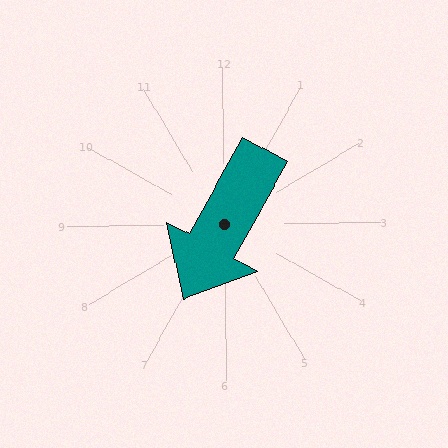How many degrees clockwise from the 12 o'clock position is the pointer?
Approximately 209 degrees.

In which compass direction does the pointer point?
Southwest.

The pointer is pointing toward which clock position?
Roughly 7 o'clock.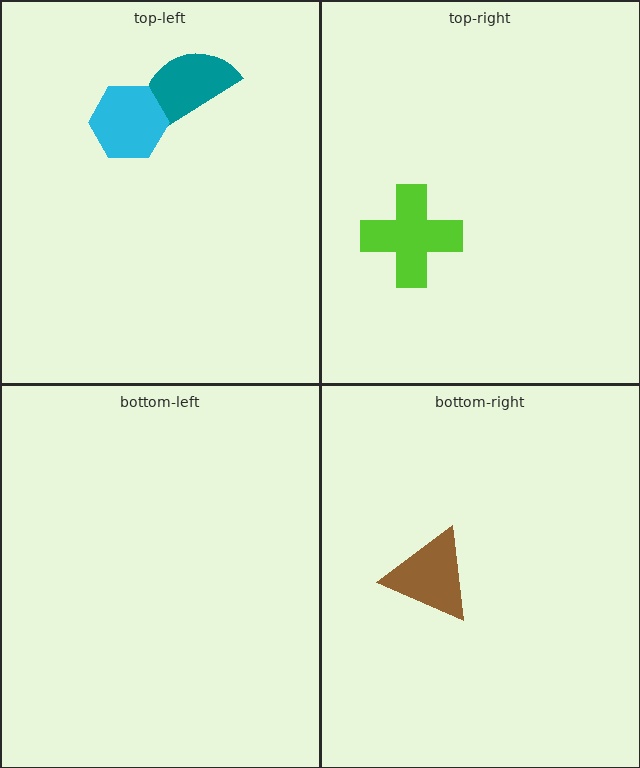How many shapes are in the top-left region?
2.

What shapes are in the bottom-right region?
The brown triangle.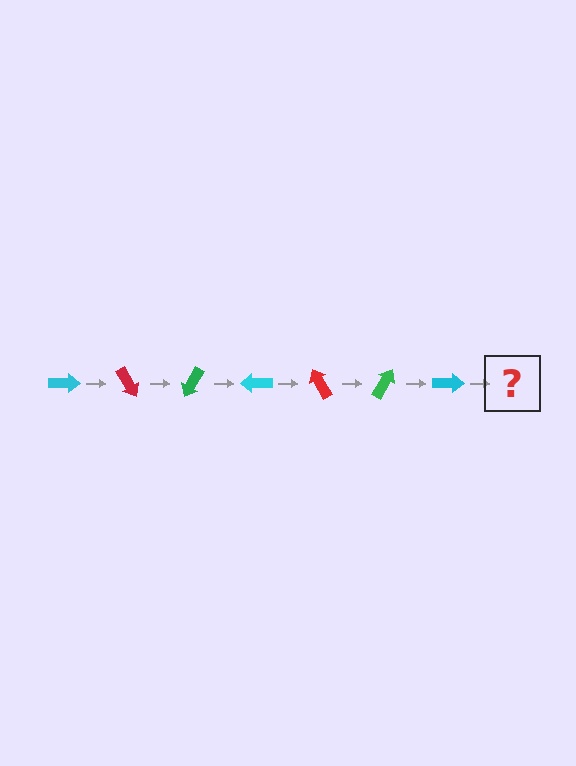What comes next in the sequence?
The next element should be a red arrow, rotated 420 degrees from the start.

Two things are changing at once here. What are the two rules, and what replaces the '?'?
The two rules are that it rotates 60 degrees each step and the color cycles through cyan, red, and green. The '?' should be a red arrow, rotated 420 degrees from the start.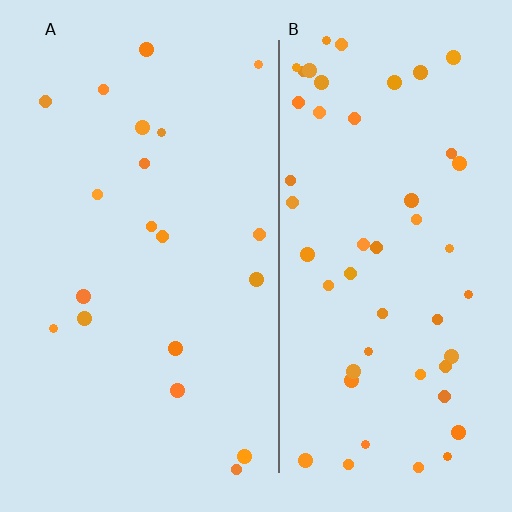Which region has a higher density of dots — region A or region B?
B (the right).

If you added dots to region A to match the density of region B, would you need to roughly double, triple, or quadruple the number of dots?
Approximately triple.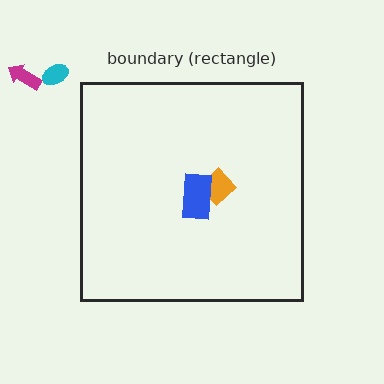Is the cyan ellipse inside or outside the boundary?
Outside.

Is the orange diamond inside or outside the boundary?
Inside.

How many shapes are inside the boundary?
2 inside, 2 outside.